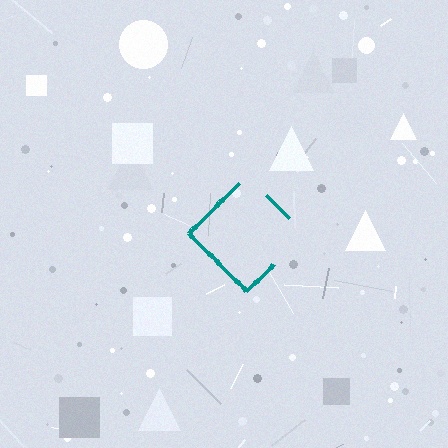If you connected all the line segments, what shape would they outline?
They would outline a diamond.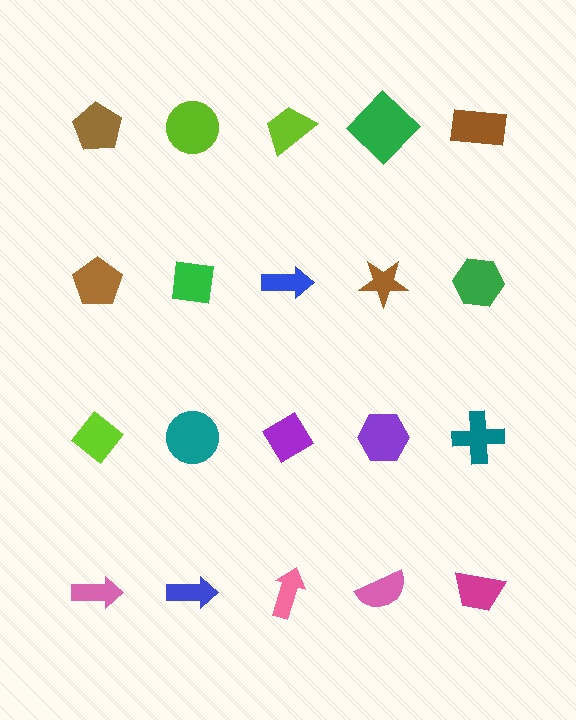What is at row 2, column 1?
A brown pentagon.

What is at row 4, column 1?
A pink arrow.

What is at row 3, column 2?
A teal circle.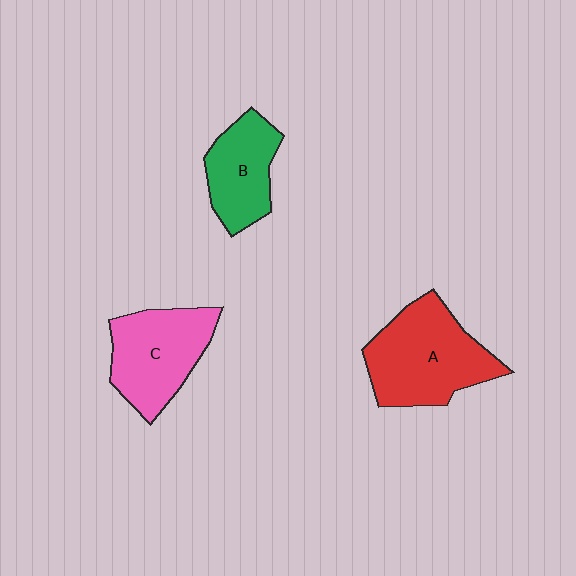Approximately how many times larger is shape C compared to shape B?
Approximately 1.3 times.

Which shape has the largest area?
Shape A (red).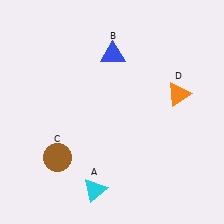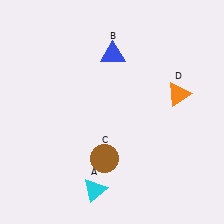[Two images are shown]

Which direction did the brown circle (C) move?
The brown circle (C) moved right.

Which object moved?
The brown circle (C) moved right.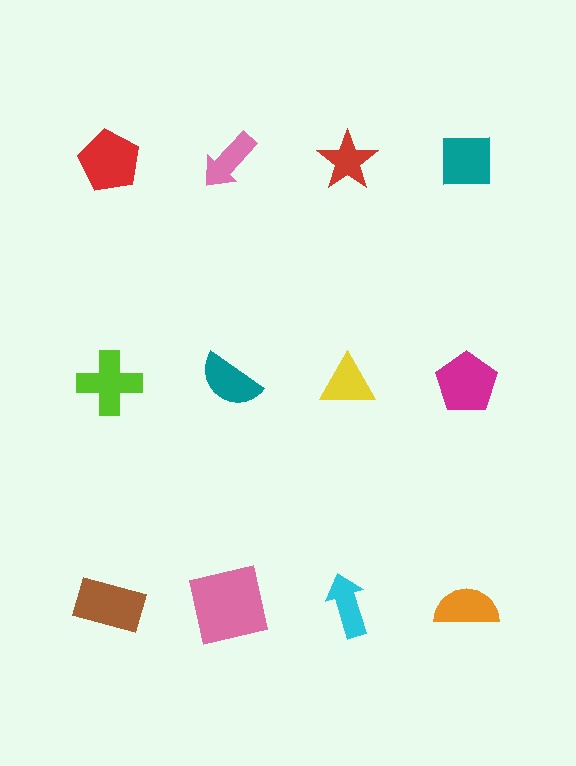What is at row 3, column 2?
A pink square.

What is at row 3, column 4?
An orange semicircle.